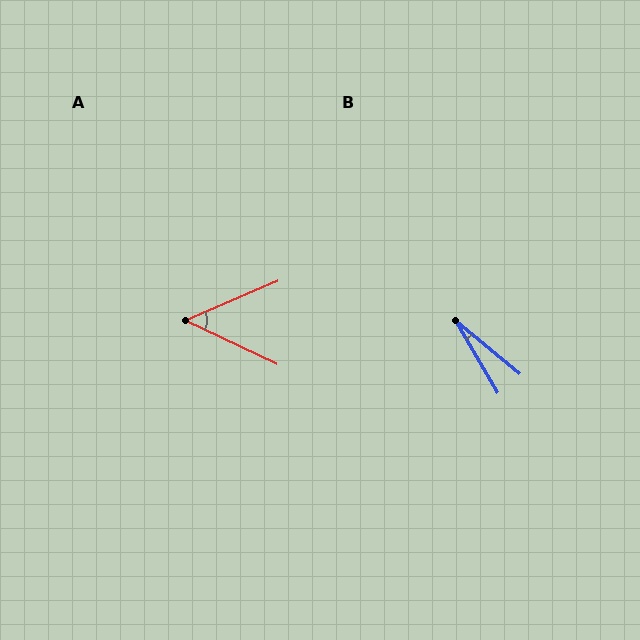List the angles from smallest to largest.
B (20°), A (48°).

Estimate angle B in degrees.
Approximately 20 degrees.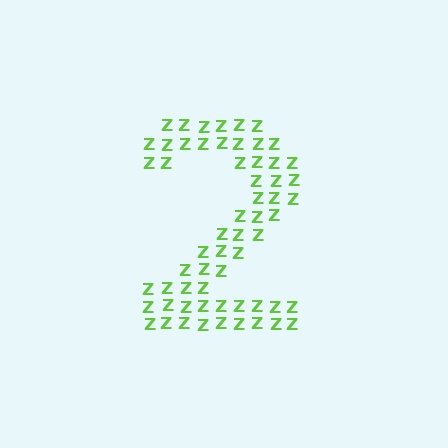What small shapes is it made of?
It is made of small letter Z's.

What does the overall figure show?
The overall figure shows the digit 2.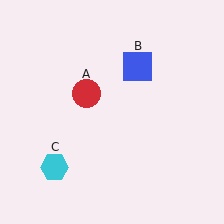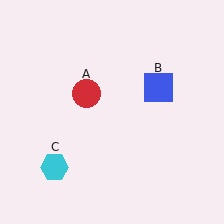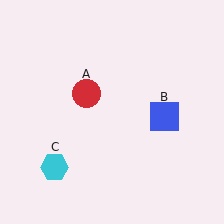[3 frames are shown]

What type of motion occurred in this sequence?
The blue square (object B) rotated clockwise around the center of the scene.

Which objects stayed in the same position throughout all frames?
Red circle (object A) and cyan hexagon (object C) remained stationary.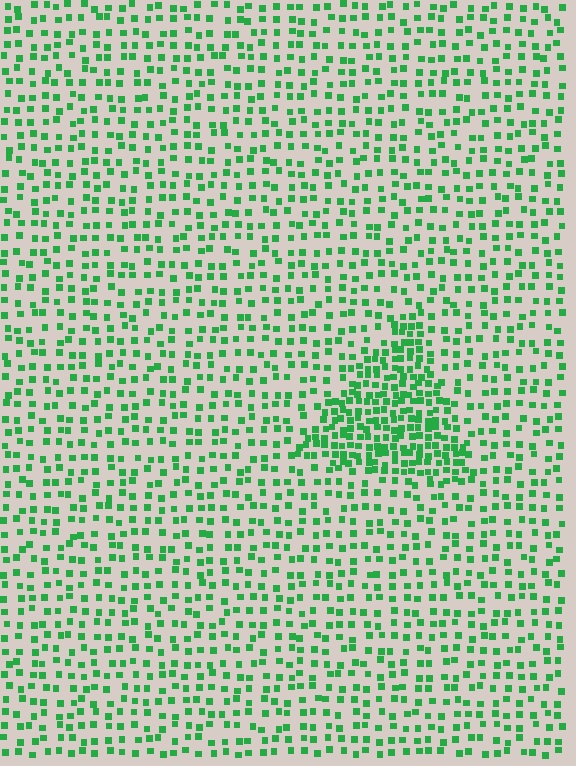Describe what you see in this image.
The image contains small green elements arranged at two different densities. A triangle-shaped region is visible where the elements are more densely packed than the surrounding area.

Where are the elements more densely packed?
The elements are more densely packed inside the triangle boundary.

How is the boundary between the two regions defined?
The boundary is defined by a change in element density (approximately 2.2x ratio). All elements are the same color, size, and shape.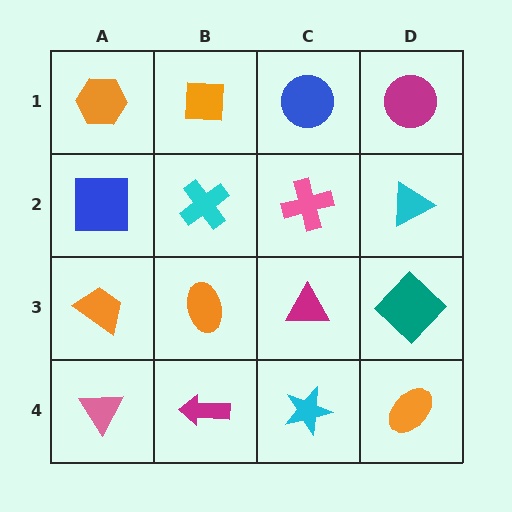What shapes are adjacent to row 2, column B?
An orange square (row 1, column B), an orange ellipse (row 3, column B), a blue square (row 2, column A), a pink cross (row 2, column C).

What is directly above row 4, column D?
A teal diamond.